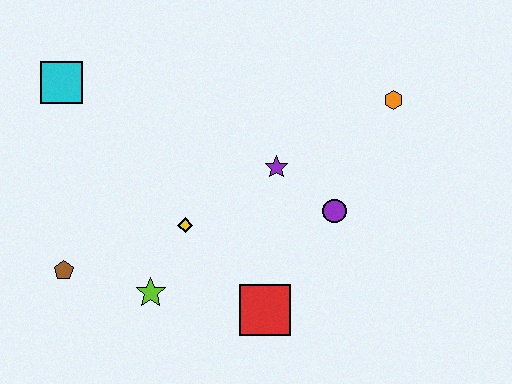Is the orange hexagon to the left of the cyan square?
No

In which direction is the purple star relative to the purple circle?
The purple star is to the left of the purple circle.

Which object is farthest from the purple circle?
The cyan square is farthest from the purple circle.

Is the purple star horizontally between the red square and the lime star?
No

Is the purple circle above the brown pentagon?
Yes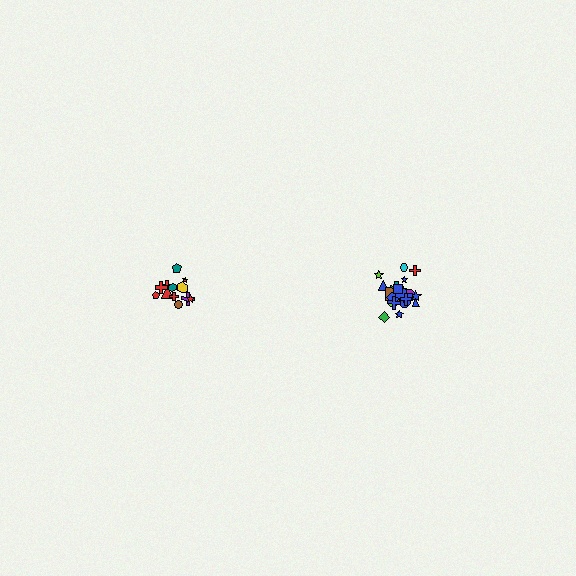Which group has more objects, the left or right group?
The right group.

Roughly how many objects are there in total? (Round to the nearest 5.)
Roughly 35 objects in total.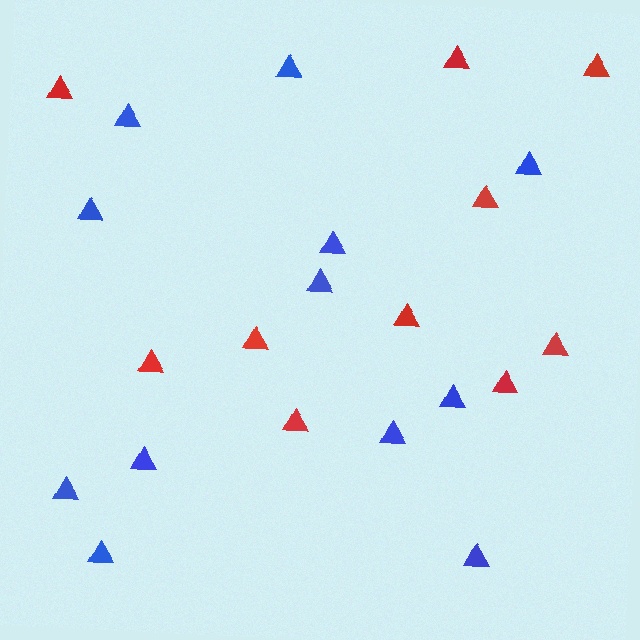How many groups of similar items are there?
There are 2 groups: one group of red triangles (10) and one group of blue triangles (12).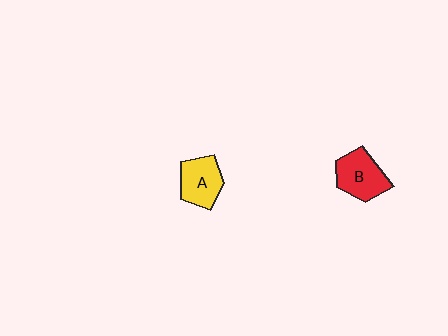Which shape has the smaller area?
Shape A (yellow).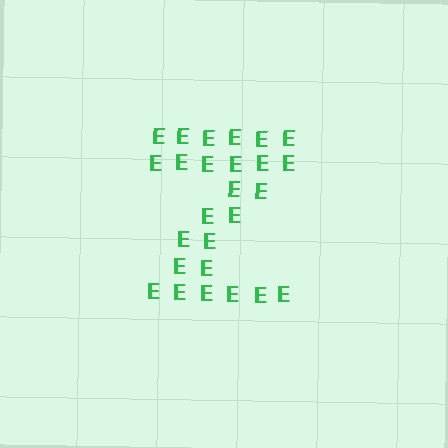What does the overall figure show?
The overall figure shows the letter Z.